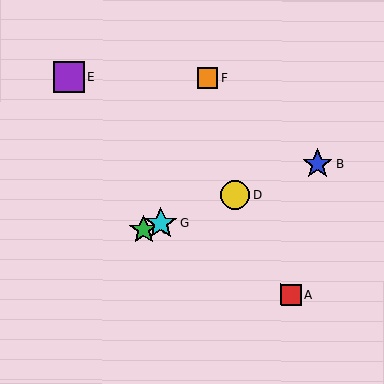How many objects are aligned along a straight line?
4 objects (B, C, D, G) are aligned along a straight line.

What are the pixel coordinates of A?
Object A is at (291, 295).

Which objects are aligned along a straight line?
Objects B, C, D, G are aligned along a straight line.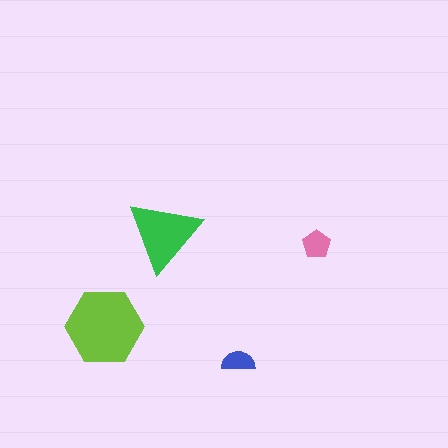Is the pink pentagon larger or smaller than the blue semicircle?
Larger.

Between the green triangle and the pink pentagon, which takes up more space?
The green triangle.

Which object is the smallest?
The blue semicircle.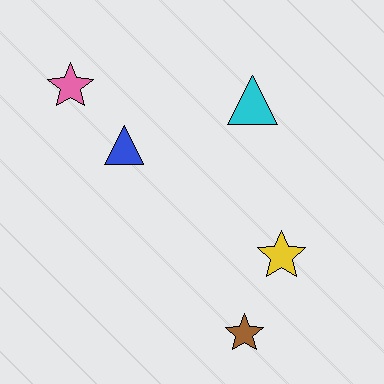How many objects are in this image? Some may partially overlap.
There are 5 objects.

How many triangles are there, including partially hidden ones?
There are 2 triangles.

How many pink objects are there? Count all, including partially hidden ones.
There is 1 pink object.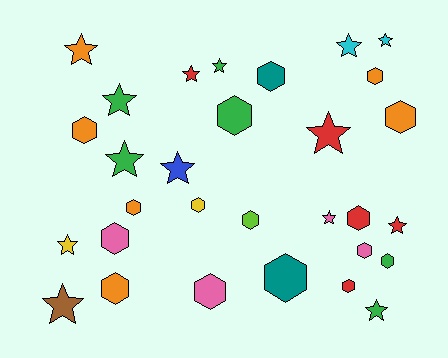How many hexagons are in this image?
There are 16 hexagons.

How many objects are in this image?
There are 30 objects.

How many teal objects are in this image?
There are 2 teal objects.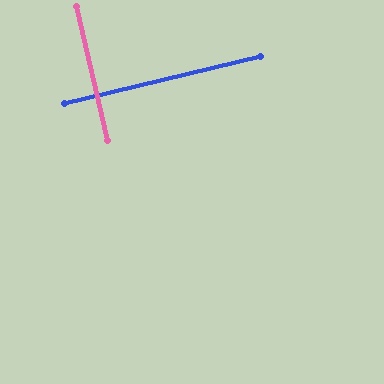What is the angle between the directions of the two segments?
Approximately 90 degrees.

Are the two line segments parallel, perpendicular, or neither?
Perpendicular — they meet at approximately 90°.